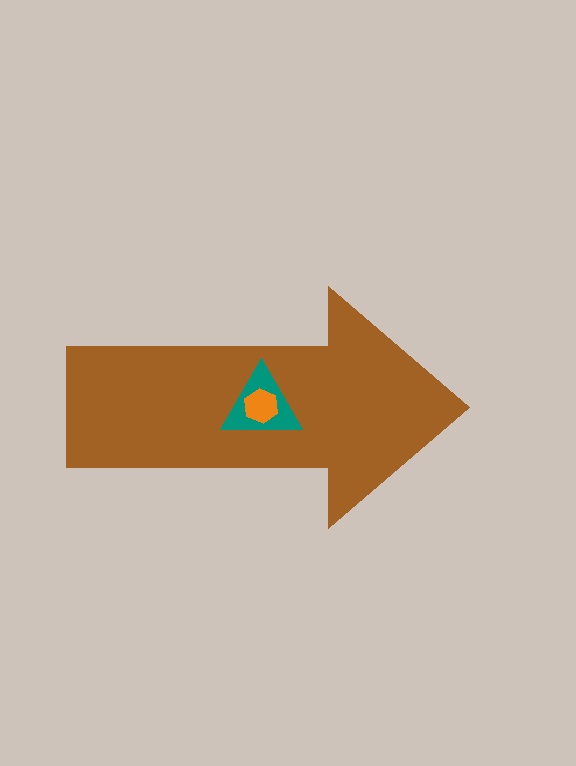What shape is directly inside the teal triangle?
The orange hexagon.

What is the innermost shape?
The orange hexagon.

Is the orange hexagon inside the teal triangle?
Yes.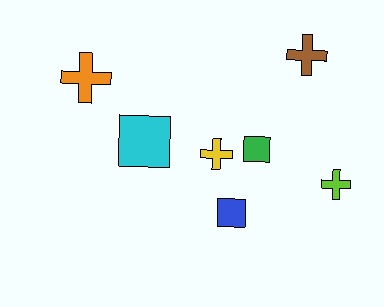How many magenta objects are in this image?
There are no magenta objects.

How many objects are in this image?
There are 7 objects.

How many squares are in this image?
There are 3 squares.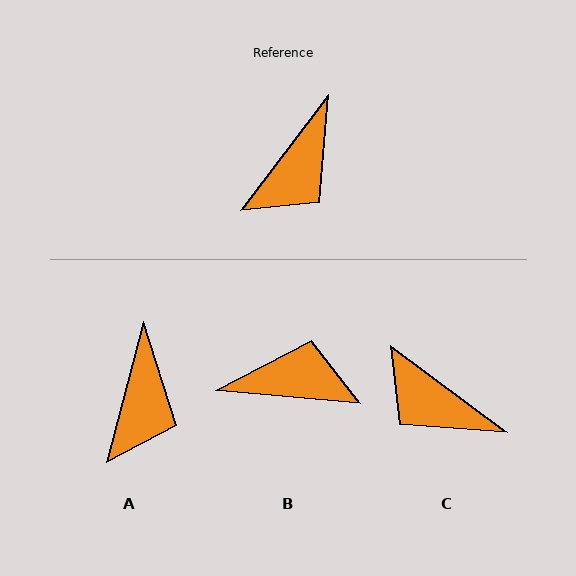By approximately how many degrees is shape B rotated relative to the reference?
Approximately 122 degrees counter-clockwise.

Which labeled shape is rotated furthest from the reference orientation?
B, about 122 degrees away.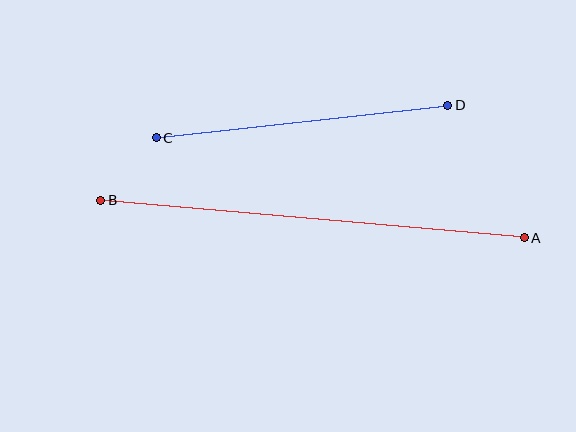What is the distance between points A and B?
The distance is approximately 425 pixels.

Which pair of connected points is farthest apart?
Points A and B are farthest apart.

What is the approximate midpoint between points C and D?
The midpoint is at approximately (302, 122) pixels.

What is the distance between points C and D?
The distance is approximately 293 pixels.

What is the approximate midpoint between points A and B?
The midpoint is at approximately (312, 219) pixels.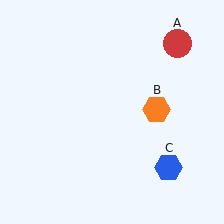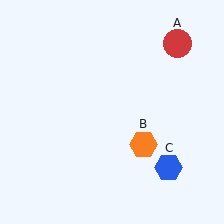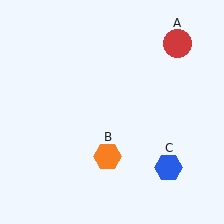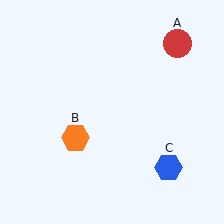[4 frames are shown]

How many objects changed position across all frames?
1 object changed position: orange hexagon (object B).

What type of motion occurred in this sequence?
The orange hexagon (object B) rotated clockwise around the center of the scene.